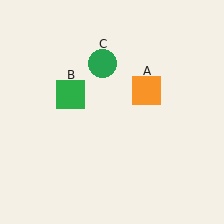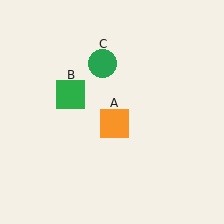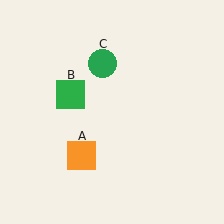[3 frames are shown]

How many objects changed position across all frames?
1 object changed position: orange square (object A).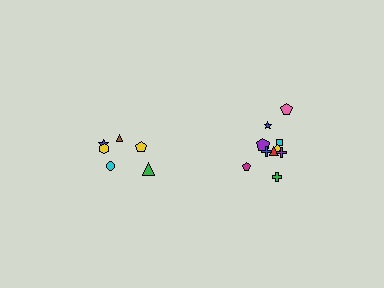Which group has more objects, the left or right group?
The right group.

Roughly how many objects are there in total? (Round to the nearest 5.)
Roughly 15 objects in total.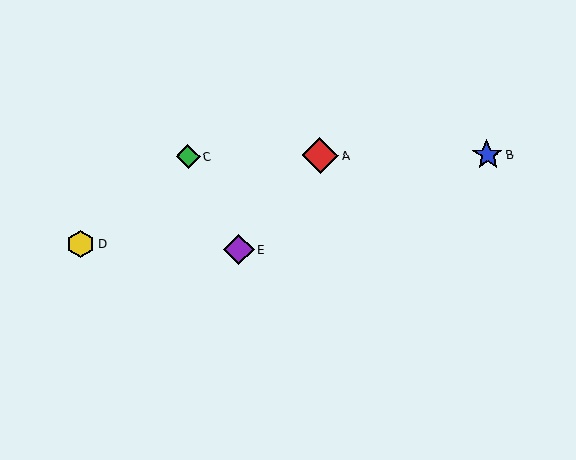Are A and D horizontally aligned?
No, A is at y≈156 and D is at y≈244.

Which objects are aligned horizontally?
Objects A, B, C are aligned horizontally.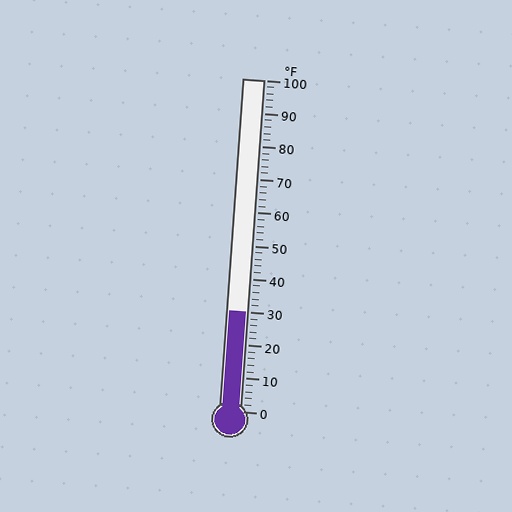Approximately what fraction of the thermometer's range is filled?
The thermometer is filled to approximately 30% of its range.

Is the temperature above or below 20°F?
The temperature is above 20°F.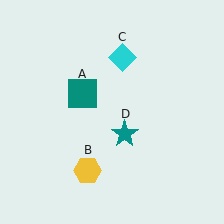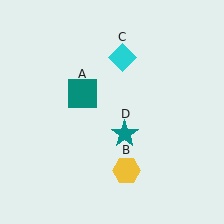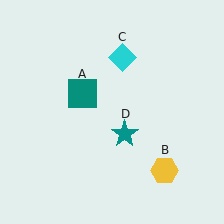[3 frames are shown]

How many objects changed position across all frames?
1 object changed position: yellow hexagon (object B).